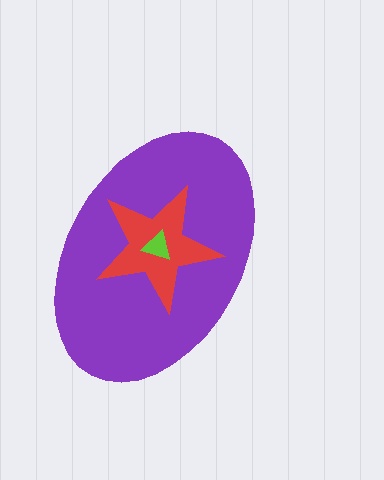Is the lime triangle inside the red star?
Yes.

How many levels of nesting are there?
3.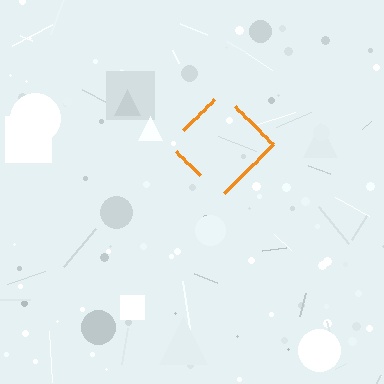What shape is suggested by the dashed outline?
The dashed outline suggests a diamond.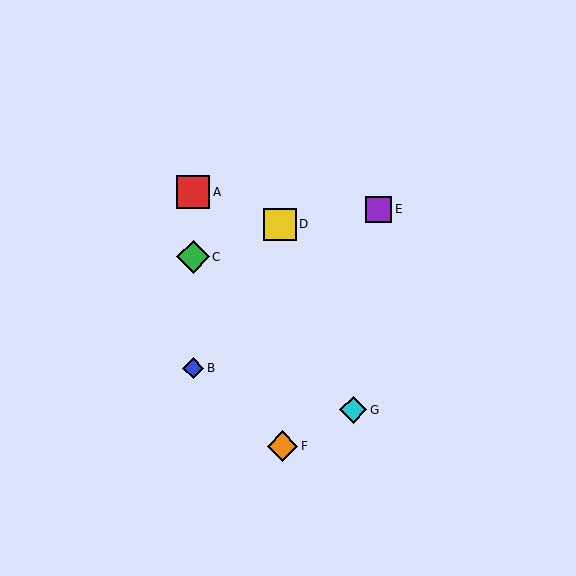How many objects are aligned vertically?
3 objects (A, B, C) are aligned vertically.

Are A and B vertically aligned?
Yes, both are at x≈193.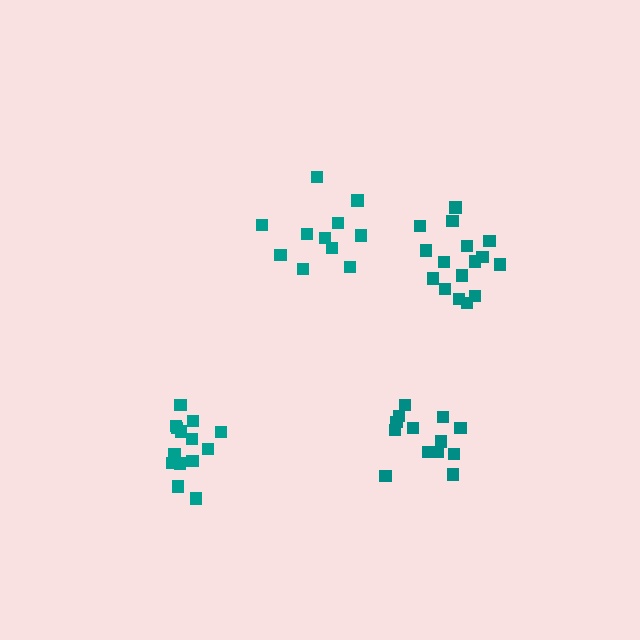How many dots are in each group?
Group 1: 11 dots, Group 2: 16 dots, Group 3: 14 dots, Group 4: 15 dots (56 total).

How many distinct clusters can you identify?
There are 4 distinct clusters.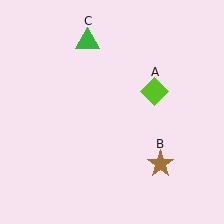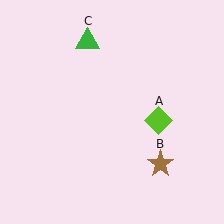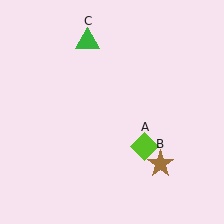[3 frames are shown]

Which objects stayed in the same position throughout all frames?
Brown star (object B) and green triangle (object C) remained stationary.